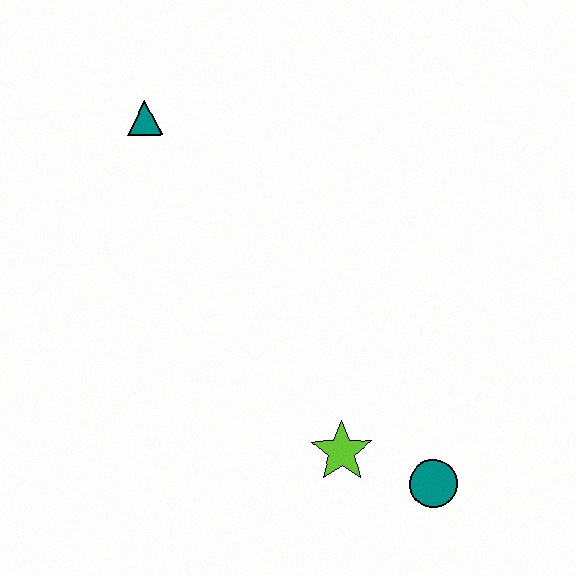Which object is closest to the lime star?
The teal circle is closest to the lime star.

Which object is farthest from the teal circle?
The teal triangle is farthest from the teal circle.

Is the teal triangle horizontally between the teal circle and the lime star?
No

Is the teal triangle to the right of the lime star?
No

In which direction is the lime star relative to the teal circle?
The lime star is to the left of the teal circle.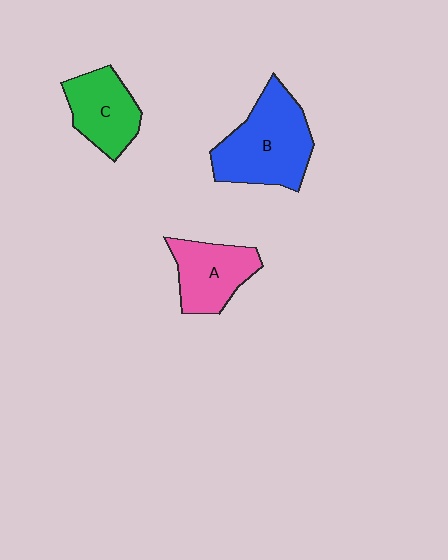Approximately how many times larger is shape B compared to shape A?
Approximately 1.5 times.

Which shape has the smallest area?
Shape C (green).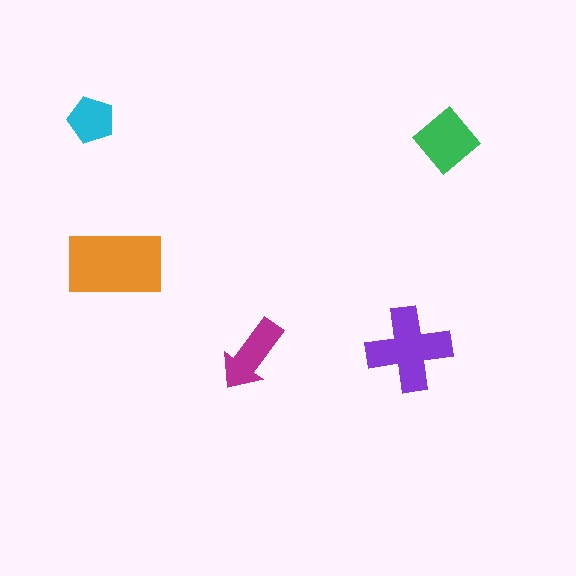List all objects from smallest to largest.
The cyan pentagon, the magenta arrow, the green diamond, the purple cross, the orange rectangle.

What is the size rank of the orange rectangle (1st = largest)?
1st.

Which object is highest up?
The cyan pentagon is topmost.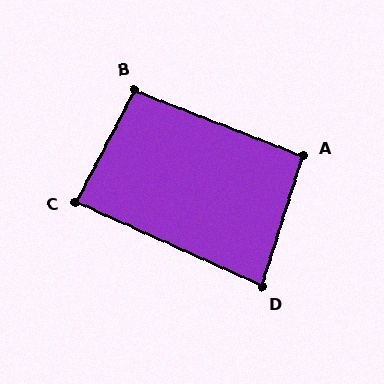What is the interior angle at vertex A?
Approximately 94 degrees (approximately right).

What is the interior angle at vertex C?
Approximately 86 degrees (approximately right).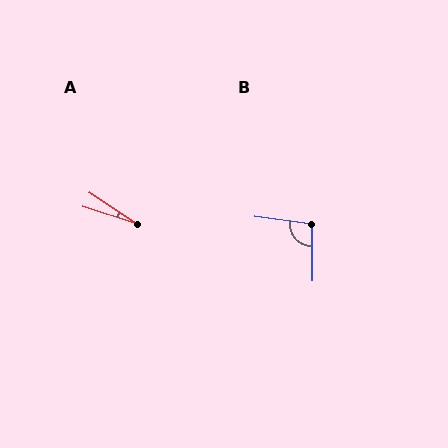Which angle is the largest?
B, at approximately 99 degrees.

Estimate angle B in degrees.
Approximately 99 degrees.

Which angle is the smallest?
A, at approximately 16 degrees.